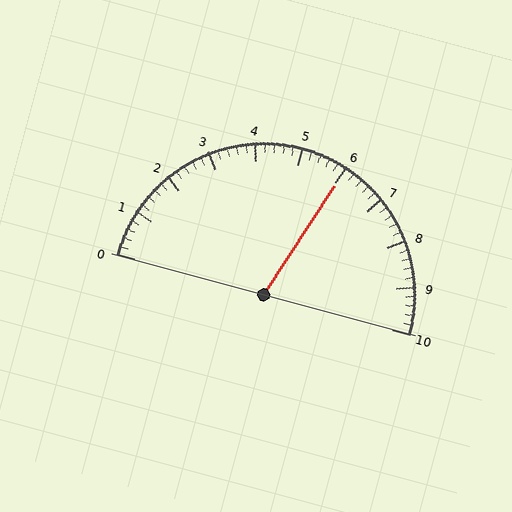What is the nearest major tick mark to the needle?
The nearest major tick mark is 6.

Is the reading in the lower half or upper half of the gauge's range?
The reading is in the upper half of the range (0 to 10).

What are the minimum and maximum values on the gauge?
The gauge ranges from 0 to 10.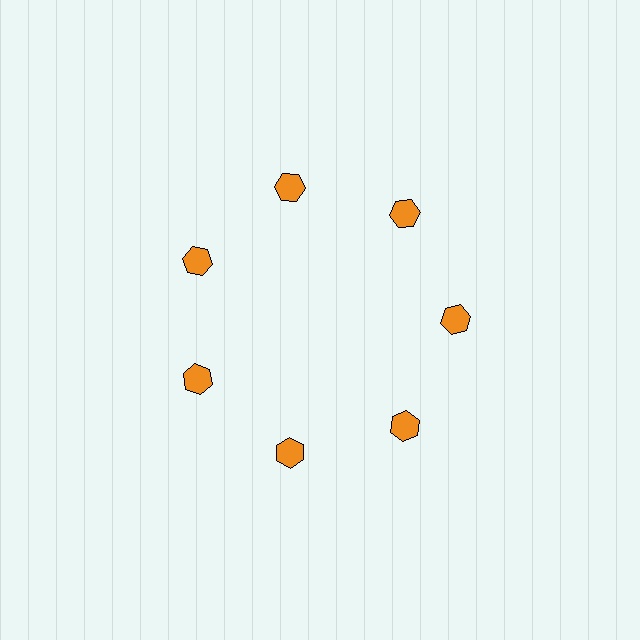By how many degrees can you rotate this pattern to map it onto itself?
The pattern maps onto itself every 51 degrees of rotation.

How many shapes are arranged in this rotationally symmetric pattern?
There are 7 shapes, arranged in 7 groups of 1.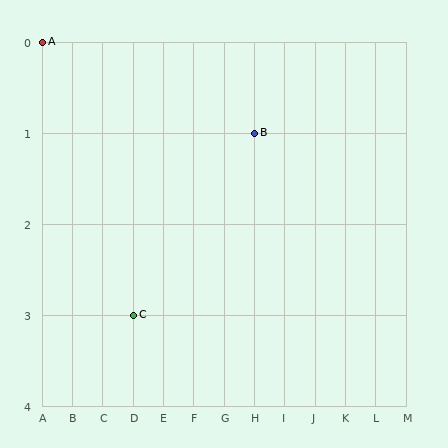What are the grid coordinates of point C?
Point C is at grid coordinates (D, 3).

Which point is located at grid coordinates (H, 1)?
Point B is at (H, 1).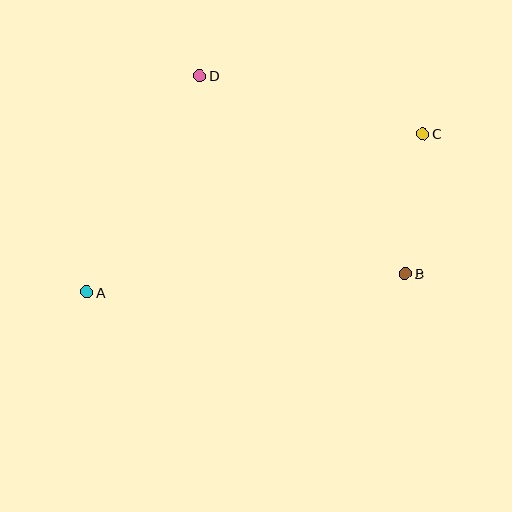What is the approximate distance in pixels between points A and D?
The distance between A and D is approximately 244 pixels.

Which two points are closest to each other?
Points B and C are closest to each other.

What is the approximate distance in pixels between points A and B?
The distance between A and B is approximately 319 pixels.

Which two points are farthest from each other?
Points A and C are farthest from each other.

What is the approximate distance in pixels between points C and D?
The distance between C and D is approximately 231 pixels.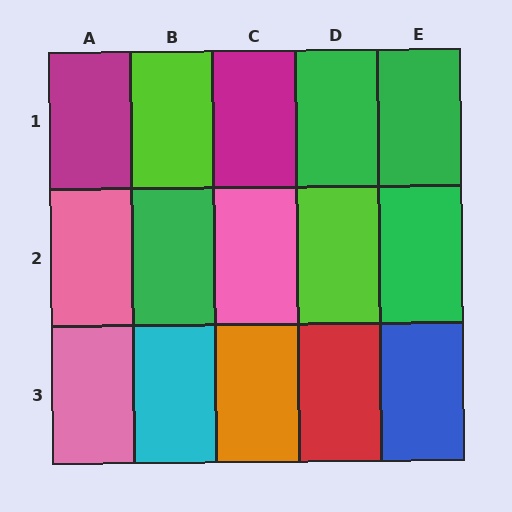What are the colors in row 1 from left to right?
Magenta, lime, magenta, green, green.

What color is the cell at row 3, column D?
Red.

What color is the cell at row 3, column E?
Blue.